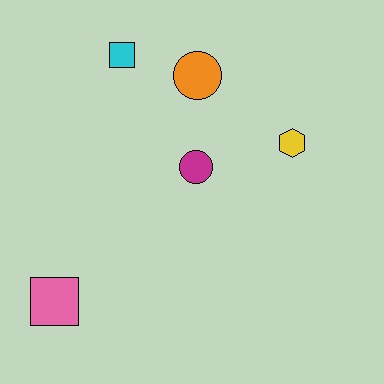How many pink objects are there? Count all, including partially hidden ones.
There is 1 pink object.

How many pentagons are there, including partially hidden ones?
There are no pentagons.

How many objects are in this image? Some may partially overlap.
There are 5 objects.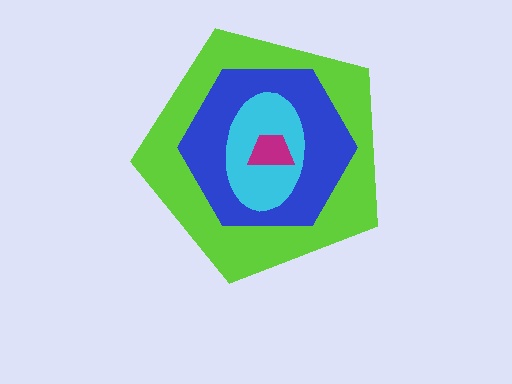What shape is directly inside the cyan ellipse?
The magenta trapezoid.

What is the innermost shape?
The magenta trapezoid.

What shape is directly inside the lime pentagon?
The blue hexagon.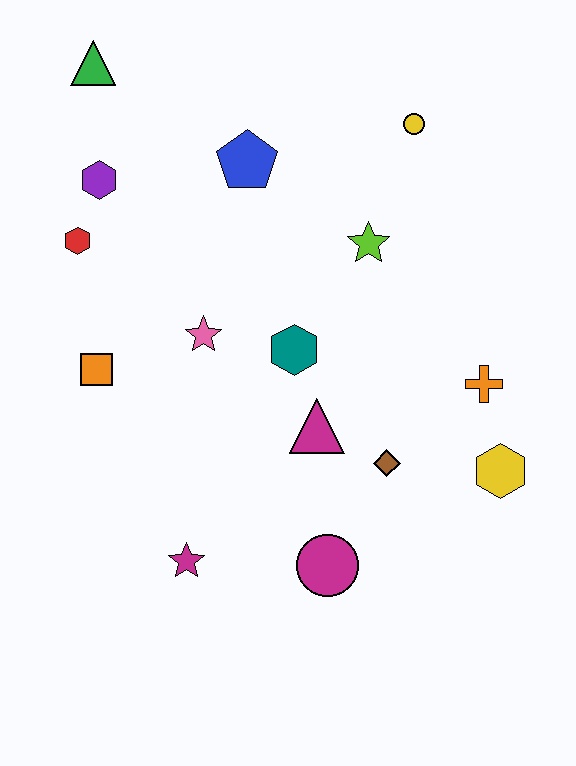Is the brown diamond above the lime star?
No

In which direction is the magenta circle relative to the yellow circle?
The magenta circle is below the yellow circle.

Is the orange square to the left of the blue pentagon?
Yes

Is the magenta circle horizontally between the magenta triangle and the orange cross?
Yes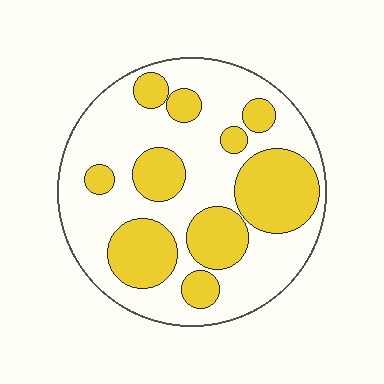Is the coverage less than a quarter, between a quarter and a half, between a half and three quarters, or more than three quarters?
Between a quarter and a half.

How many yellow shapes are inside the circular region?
10.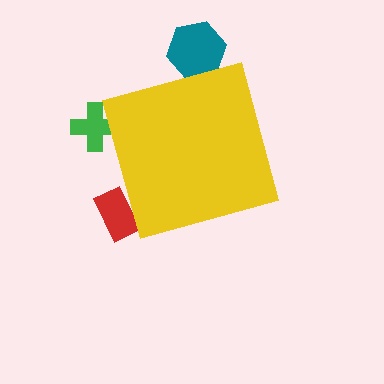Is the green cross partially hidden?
Yes, the green cross is partially hidden behind the yellow diamond.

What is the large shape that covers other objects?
A yellow diamond.